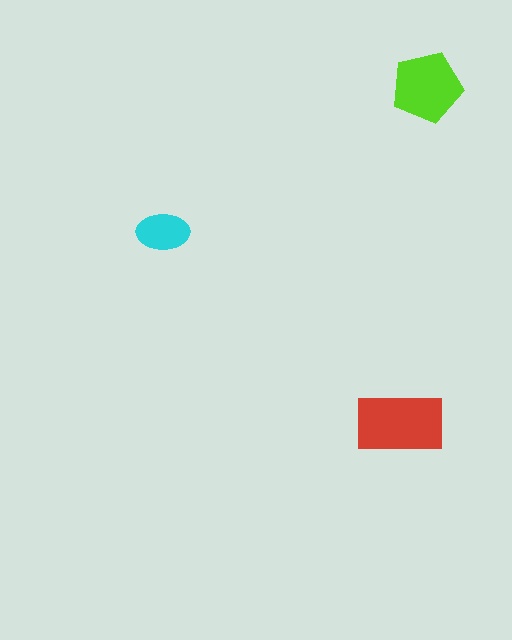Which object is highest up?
The lime pentagon is topmost.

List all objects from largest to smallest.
The red rectangle, the lime pentagon, the cyan ellipse.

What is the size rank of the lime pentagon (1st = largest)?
2nd.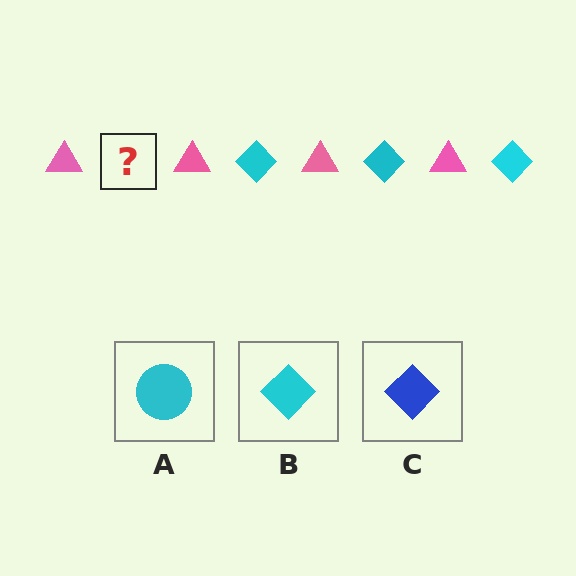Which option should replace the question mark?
Option B.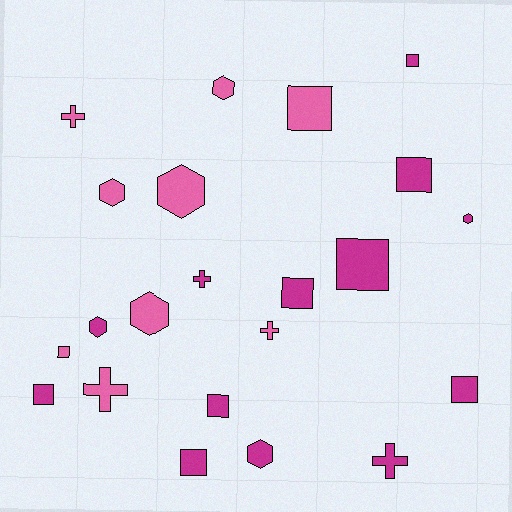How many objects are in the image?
There are 22 objects.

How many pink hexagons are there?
There are 4 pink hexagons.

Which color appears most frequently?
Magenta, with 13 objects.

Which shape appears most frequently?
Square, with 10 objects.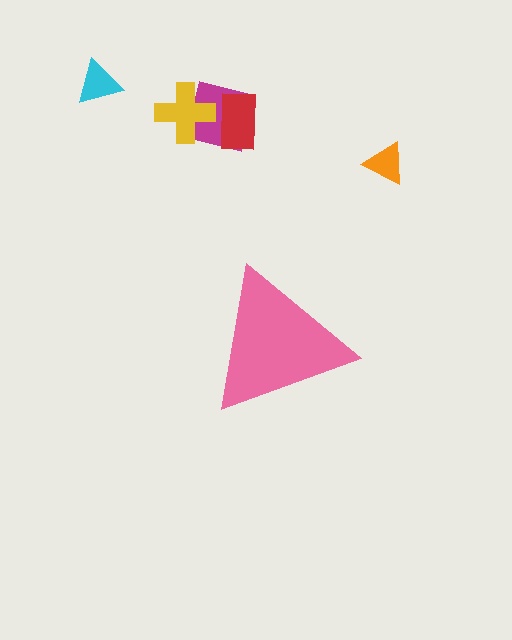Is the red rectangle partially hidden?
No, the red rectangle is fully visible.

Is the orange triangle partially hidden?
No, the orange triangle is fully visible.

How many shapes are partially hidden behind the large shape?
0 shapes are partially hidden.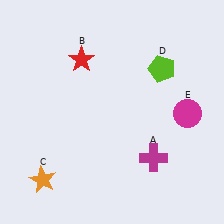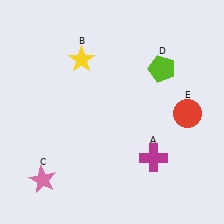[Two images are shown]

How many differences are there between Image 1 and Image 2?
There are 3 differences between the two images.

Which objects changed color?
B changed from red to yellow. C changed from orange to pink. E changed from magenta to red.